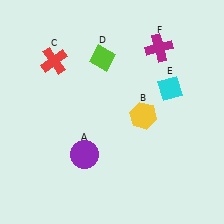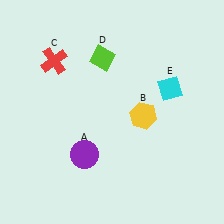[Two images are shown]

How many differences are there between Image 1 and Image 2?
There is 1 difference between the two images.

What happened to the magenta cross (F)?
The magenta cross (F) was removed in Image 2. It was in the top-right area of Image 1.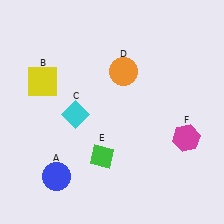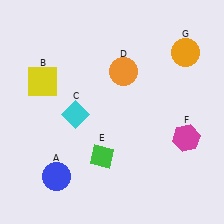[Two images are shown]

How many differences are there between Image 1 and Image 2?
There is 1 difference between the two images.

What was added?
An orange circle (G) was added in Image 2.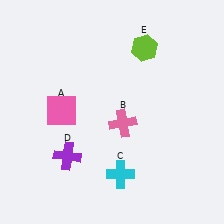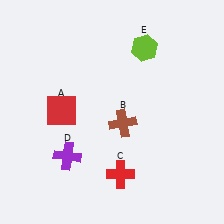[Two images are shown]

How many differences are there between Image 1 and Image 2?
There are 3 differences between the two images.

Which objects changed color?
A changed from pink to red. B changed from pink to brown. C changed from cyan to red.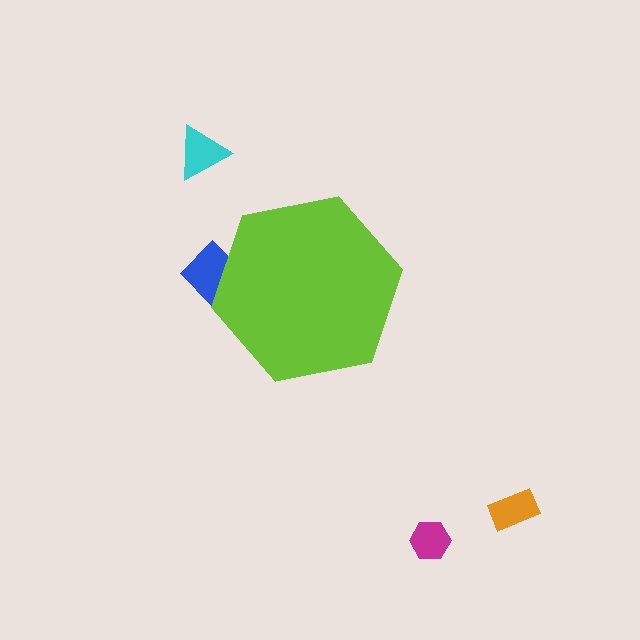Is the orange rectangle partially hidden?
No, the orange rectangle is fully visible.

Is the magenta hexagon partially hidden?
No, the magenta hexagon is fully visible.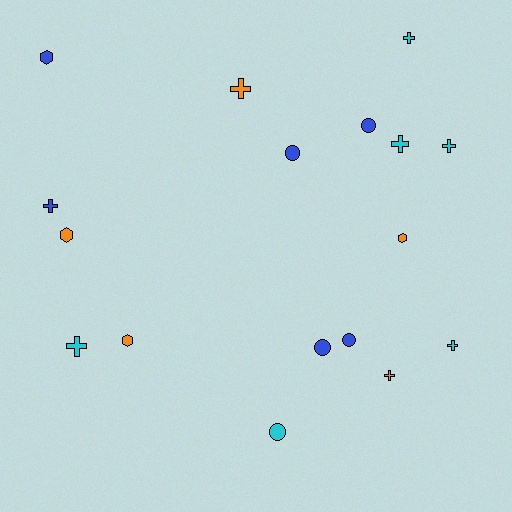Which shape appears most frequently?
Cross, with 8 objects.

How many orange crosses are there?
There are 2 orange crosses.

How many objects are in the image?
There are 17 objects.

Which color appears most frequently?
Blue, with 6 objects.